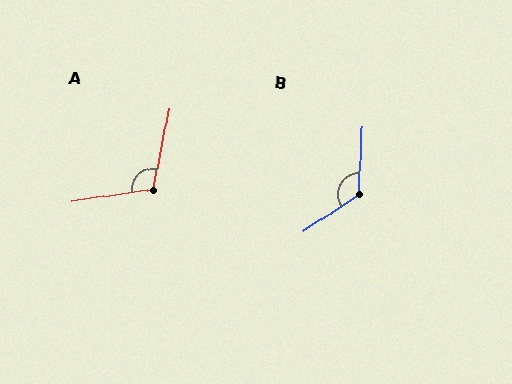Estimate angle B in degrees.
Approximately 126 degrees.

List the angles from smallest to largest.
A (110°), B (126°).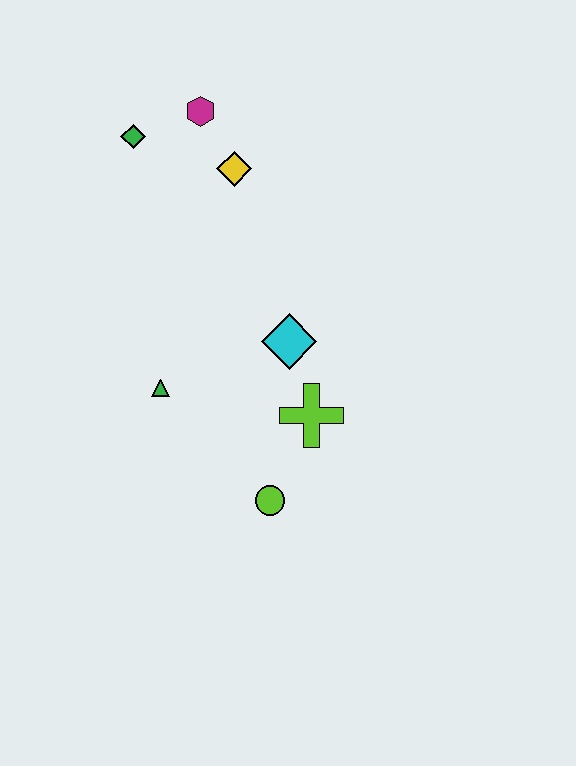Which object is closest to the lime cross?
The cyan diamond is closest to the lime cross.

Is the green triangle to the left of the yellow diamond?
Yes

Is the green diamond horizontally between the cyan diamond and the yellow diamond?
No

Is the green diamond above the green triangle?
Yes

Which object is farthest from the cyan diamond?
The green diamond is farthest from the cyan diamond.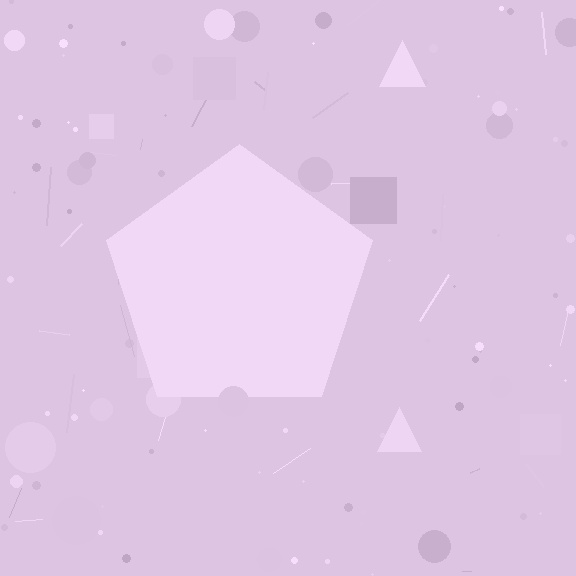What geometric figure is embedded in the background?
A pentagon is embedded in the background.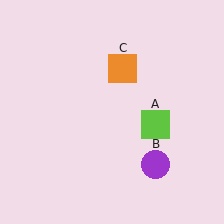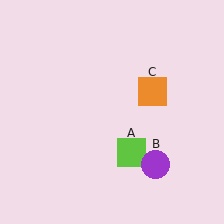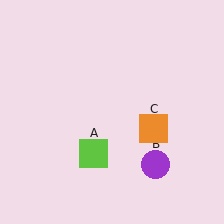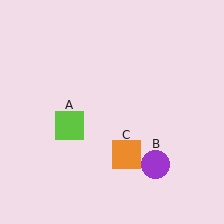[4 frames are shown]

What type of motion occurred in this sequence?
The lime square (object A), orange square (object C) rotated clockwise around the center of the scene.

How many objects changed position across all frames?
2 objects changed position: lime square (object A), orange square (object C).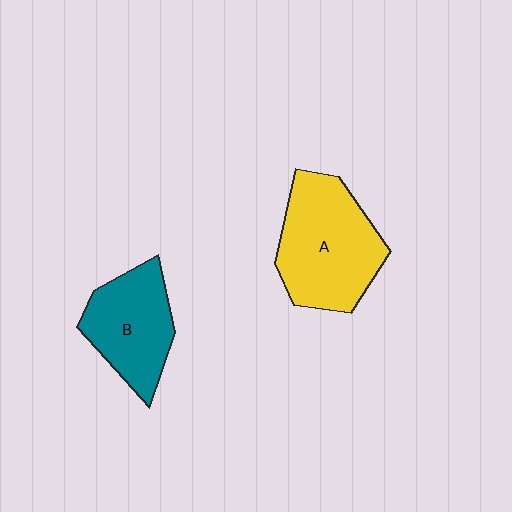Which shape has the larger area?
Shape A (yellow).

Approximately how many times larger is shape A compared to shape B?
Approximately 1.3 times.